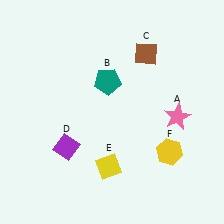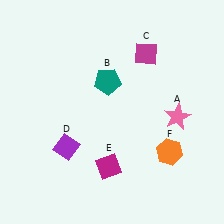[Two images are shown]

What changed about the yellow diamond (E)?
In Image 1, E is yellow. In Image 2, it changed to magenta.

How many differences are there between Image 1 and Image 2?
There are 3 differences between the two images.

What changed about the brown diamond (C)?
In Image 1, C is brown. In Image 2, it changed to magenta.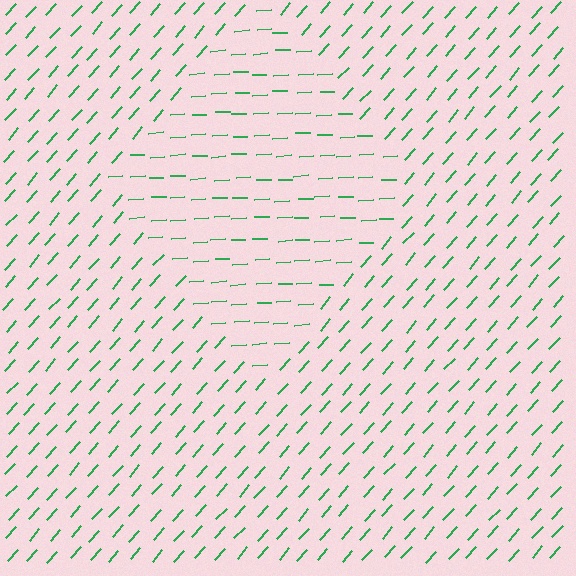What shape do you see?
I see a diamond.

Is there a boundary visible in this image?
Yes, there is a texture boundary formed by a change in line orientation.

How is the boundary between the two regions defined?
The boundary is defined purely by a change in line orientation (approximately 45 degrees difference). All lines are the same color and thickness.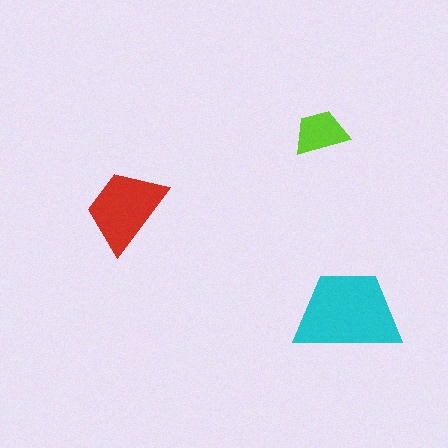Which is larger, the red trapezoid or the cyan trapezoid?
The cyan one.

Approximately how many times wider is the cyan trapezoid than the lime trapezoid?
About 2 times wider.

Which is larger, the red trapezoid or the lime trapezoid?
The red one.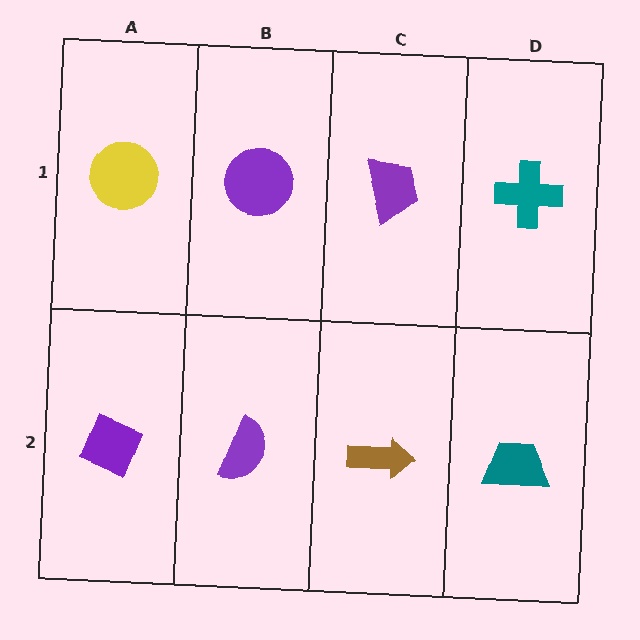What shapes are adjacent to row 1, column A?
A purple diamond (row 2, column A), a purple circle (row 1, column B).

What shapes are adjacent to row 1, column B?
A purple semicircle (row 2, column B), a yellow circle (row 1, column A), a purple trapezoid (row 1, column C).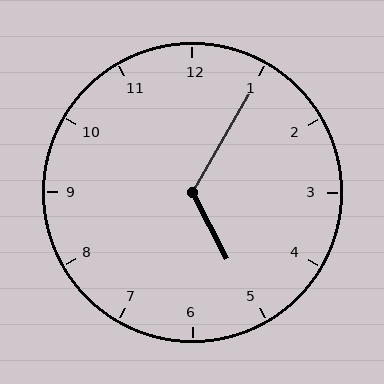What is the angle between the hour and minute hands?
Approximately 122 degrees.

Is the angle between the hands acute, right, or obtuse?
It is obtuse.